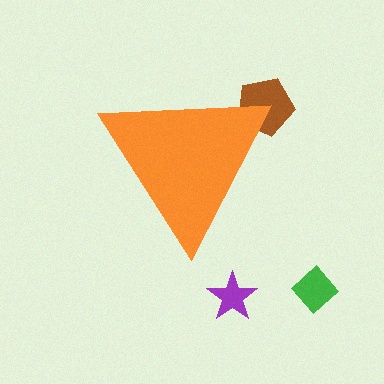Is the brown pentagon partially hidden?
Yes, the brown pentagon is partially hidden behind the orange triangle.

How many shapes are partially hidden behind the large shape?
1 shape is partially hidden.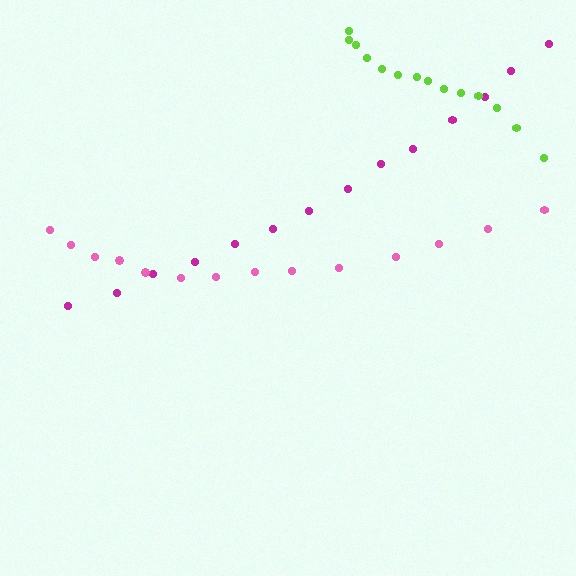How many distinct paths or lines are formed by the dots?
There are 3 distinct paths.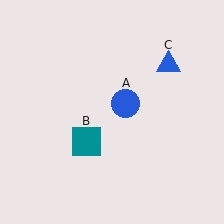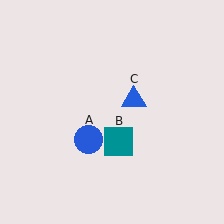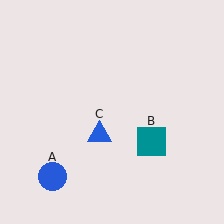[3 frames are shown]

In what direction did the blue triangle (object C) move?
The blue triangle (object C) moved down and to the left.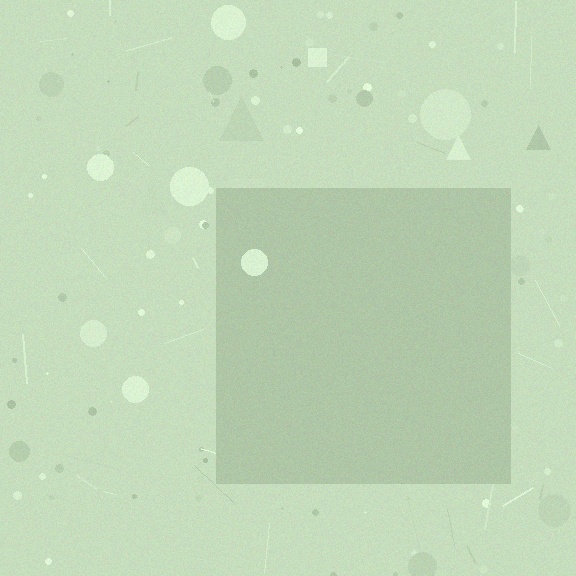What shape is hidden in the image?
A square is hidden in the image.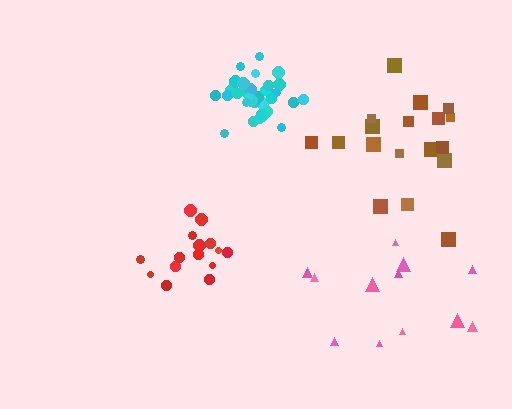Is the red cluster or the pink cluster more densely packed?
Red.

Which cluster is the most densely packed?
Cyan.